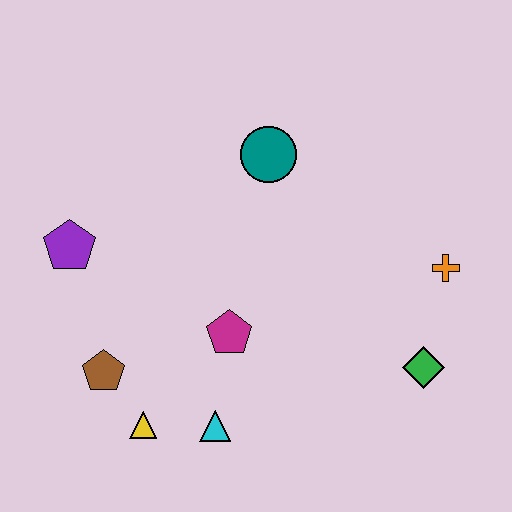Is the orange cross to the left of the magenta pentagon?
No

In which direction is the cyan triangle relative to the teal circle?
The cyan triangle is below the teal circle.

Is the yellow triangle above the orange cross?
No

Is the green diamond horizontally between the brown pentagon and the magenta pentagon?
No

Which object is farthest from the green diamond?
The purple pentagon is farthest from the green diamond.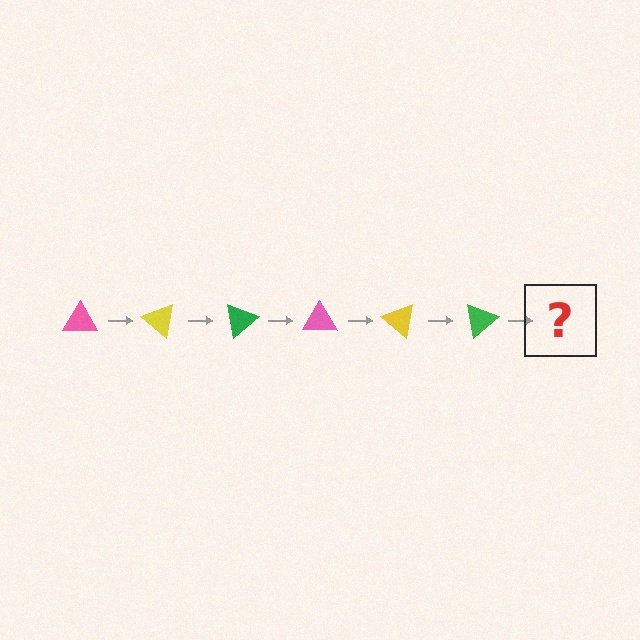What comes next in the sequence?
The next element should be a pink triangle, rotated 240 degrees from the start.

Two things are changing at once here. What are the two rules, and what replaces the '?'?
The two rules are that it rotates 40 degrees each step and the color cycles through pink, yellow, and green. The '?' should be a pink triangle, rotated 240 degrees from the start.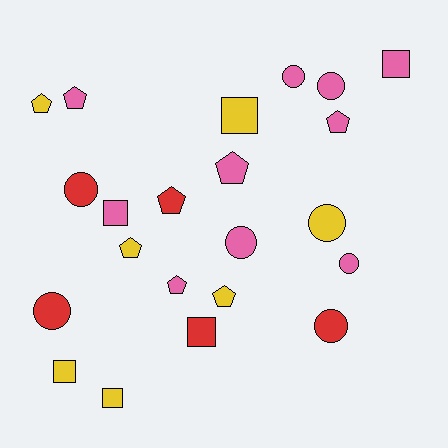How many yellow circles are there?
There is 1 yellow circle.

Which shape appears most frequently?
Circle, with 8 objects.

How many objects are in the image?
There are 22 objects.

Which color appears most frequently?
Pink, with 10 objects.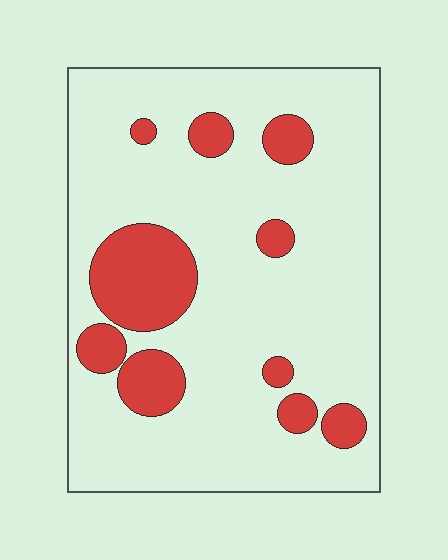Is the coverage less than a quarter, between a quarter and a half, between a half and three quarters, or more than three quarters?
Less than a quarter.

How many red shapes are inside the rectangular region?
10.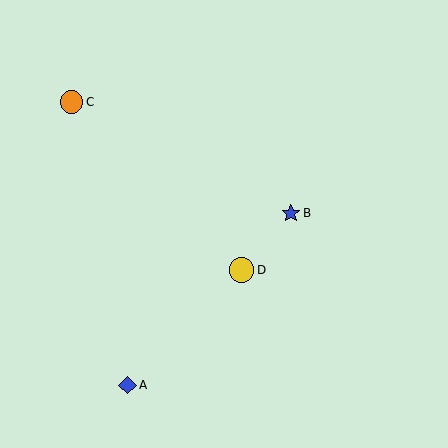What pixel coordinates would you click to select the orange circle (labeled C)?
Click at (72, 102) to select the orange circle C.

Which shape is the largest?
The yellow circle (labeled D) is the largest.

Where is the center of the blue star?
The center of the blue star is at (291, 213).